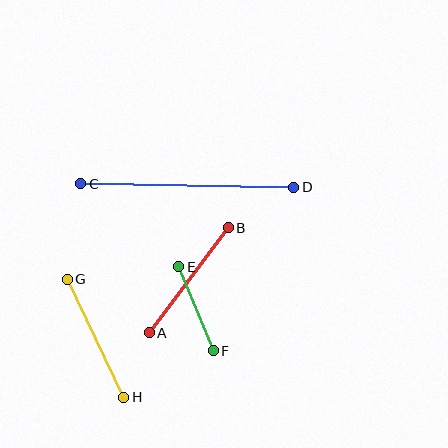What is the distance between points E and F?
The distance is approximately 90 pixels.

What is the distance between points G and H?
The distance is approximately 131 pixels.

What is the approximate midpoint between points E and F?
The midpoint is at approximately (196, 309) pixels.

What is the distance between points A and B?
The distance is approximately 132 pixels.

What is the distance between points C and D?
The distance is approximately 213 pixels.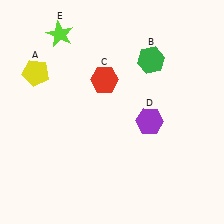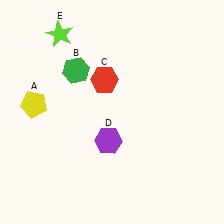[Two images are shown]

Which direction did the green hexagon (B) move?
The green hexagon (B) moved left.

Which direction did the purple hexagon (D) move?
The purple hexagon (D) moved left.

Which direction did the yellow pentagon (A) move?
The yellow pentagon (A) moved down.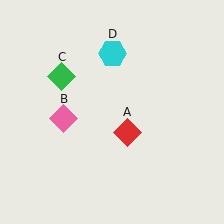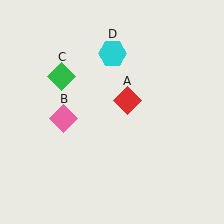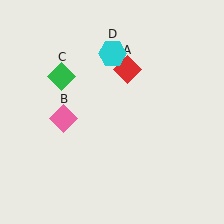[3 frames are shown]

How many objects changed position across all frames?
1 object changed position: red diamond (object A).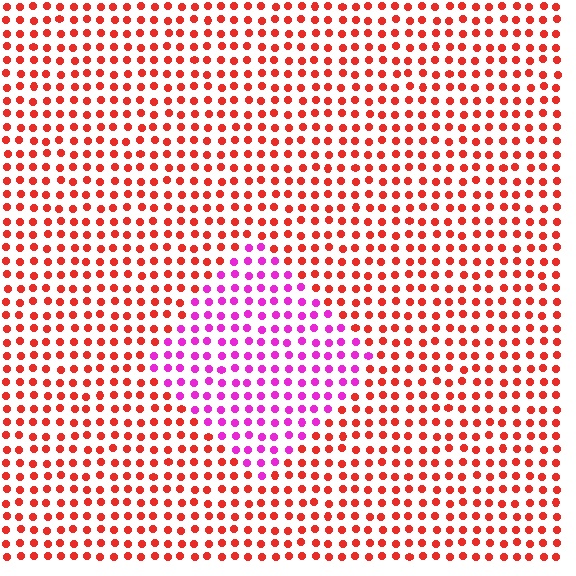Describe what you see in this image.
The image is filled with small red elements in a uniform arrangement. A diamond-shaped region is visible where the elements are tinted to a slightly different hue, forming a subtle color boundary.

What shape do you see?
I see a diamond.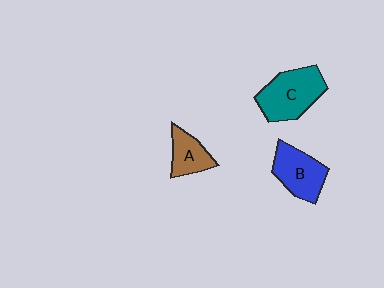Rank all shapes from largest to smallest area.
From largest to smallest: C (teal), B (blue), A (brown).